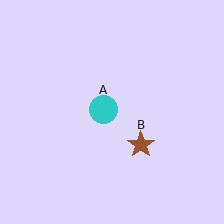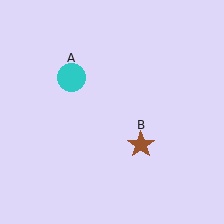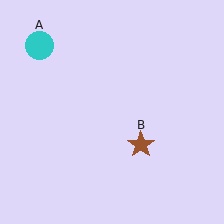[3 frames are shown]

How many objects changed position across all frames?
1 object changed position: cyan circle (object A).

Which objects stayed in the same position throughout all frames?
Brown star (object B) remained stationary.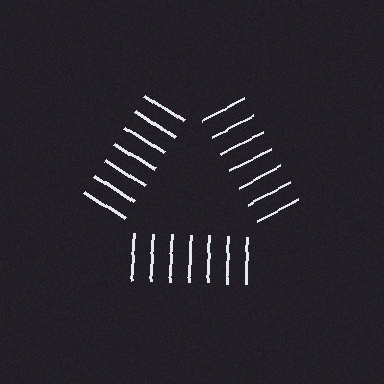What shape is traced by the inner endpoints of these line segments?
An illusory triangle — the line segments terminate on its edges but no continuous stroke is drawn.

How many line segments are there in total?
21 — 7 along each of the 3 edges.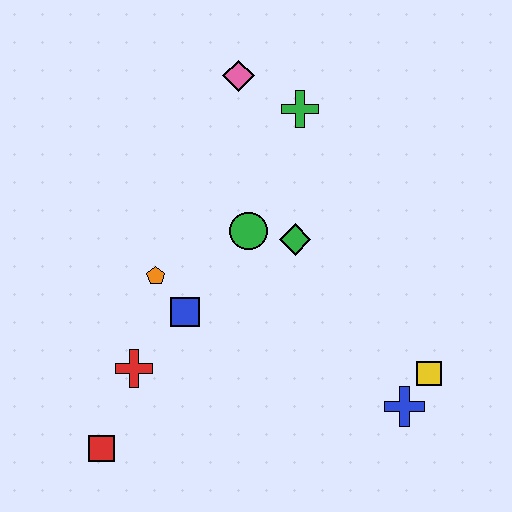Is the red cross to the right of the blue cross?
No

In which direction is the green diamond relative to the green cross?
The green diamond is below the green cross.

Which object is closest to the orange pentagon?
The blue square is closest to the orange pentagon.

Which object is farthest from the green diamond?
The red square is farthest from the green diamond.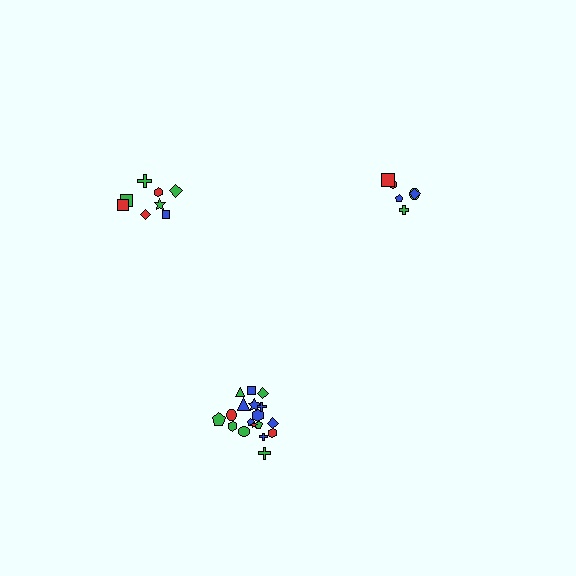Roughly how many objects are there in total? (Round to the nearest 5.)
Roughly 30 objects in total.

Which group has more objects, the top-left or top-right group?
The top-left group.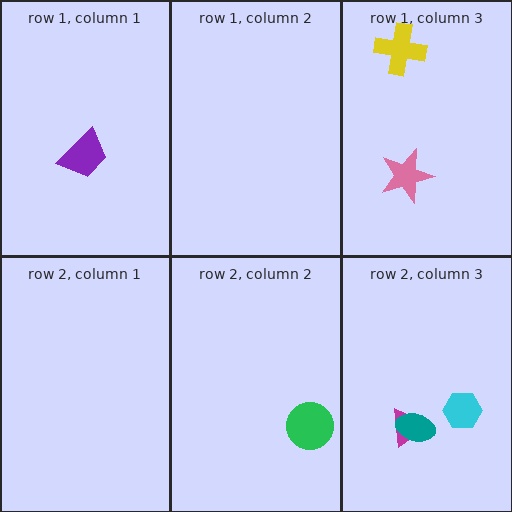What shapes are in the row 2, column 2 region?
The green circle.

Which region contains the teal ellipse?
The row 2, column 3 region.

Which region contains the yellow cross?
The row 1, column 3 region.